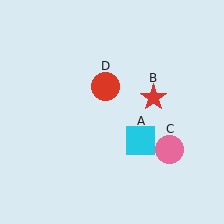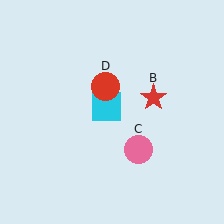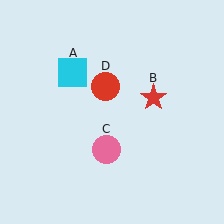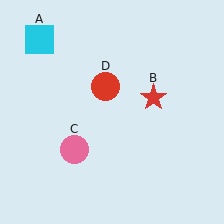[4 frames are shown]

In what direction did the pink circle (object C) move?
The pink circle (object C) moved left.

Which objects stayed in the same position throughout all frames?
Red star (object B) and red circle (object D) remained stationary.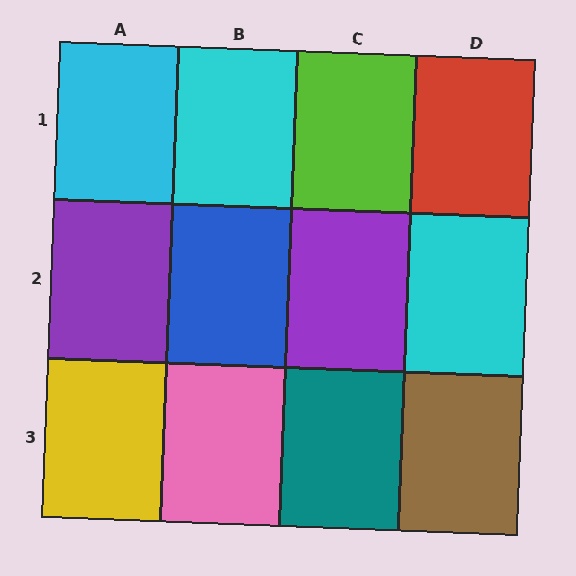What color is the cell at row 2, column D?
Cyan.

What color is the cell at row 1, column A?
Cyan.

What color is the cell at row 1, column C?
Lime.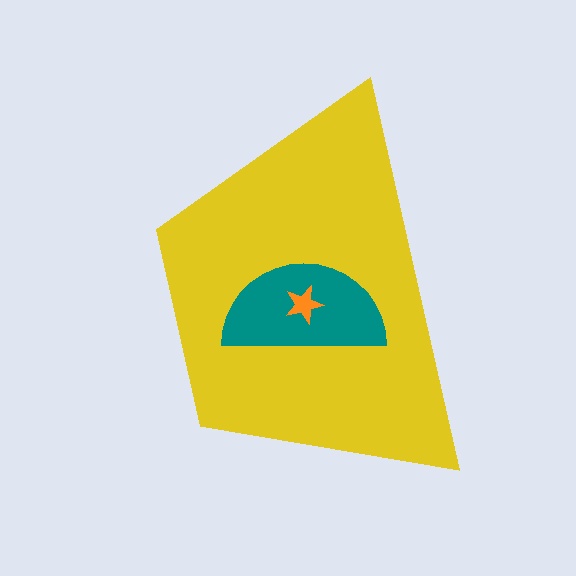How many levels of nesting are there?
3.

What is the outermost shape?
The yellow trapezoid.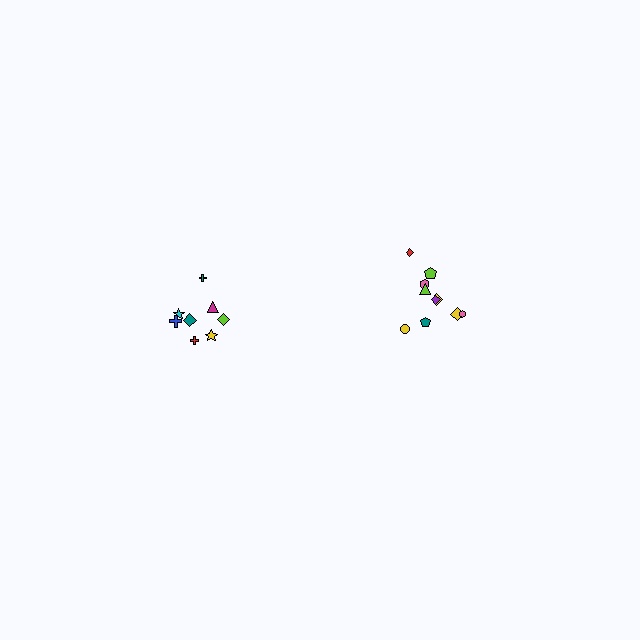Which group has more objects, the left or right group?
The right group.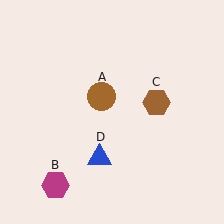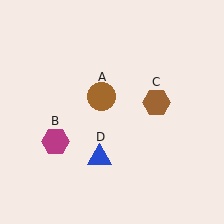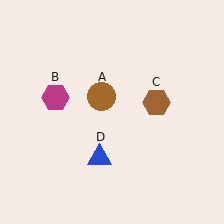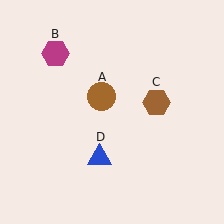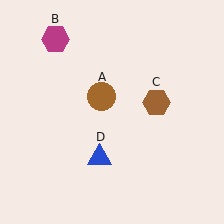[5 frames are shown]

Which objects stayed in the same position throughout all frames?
Brown circle (object A) and brown hexagon (object C) and blue triangle (object D) remained stationary.